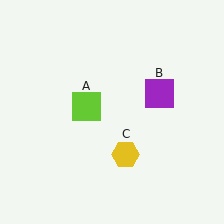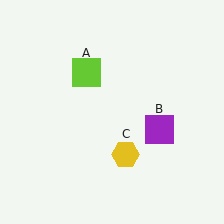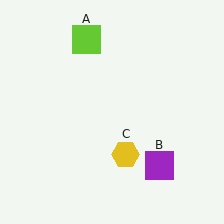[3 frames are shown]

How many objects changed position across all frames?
2 objects changed position: lime square (object A), purple square (object B).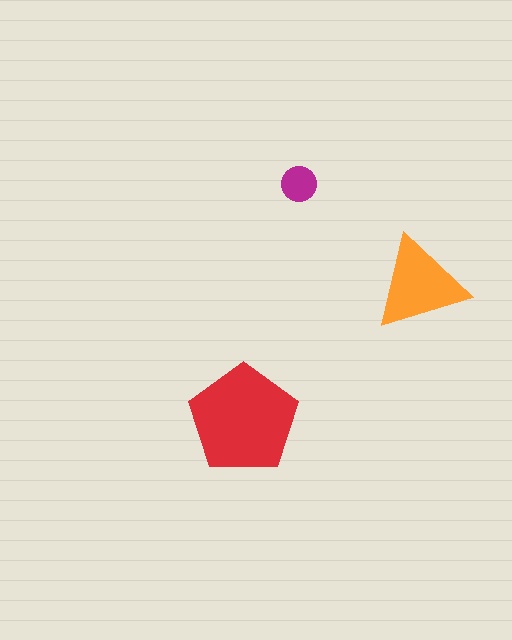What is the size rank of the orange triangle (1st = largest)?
2nd.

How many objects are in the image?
There are 3 objects in the image.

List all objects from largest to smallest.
The red pentagon, the orange triangle, the magenta circle.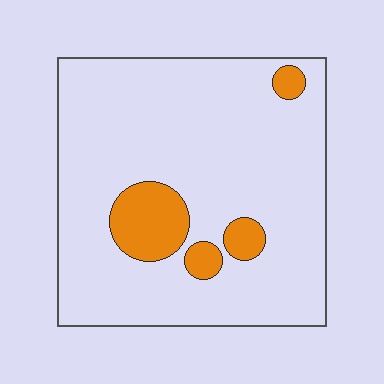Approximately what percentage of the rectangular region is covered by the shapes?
Approximately 10%.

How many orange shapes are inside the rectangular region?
4.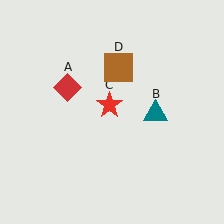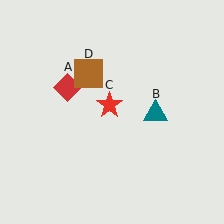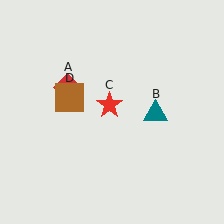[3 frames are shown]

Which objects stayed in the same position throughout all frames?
Red diamond (object A) and teal triangle (object B) and red star (object C) remained stationary.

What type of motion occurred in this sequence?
The brown square (object D) rotated counterclockwise around the center of the scene.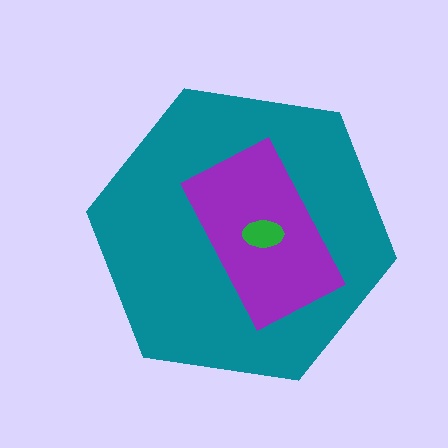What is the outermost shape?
The teal hexagon.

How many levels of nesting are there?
3.